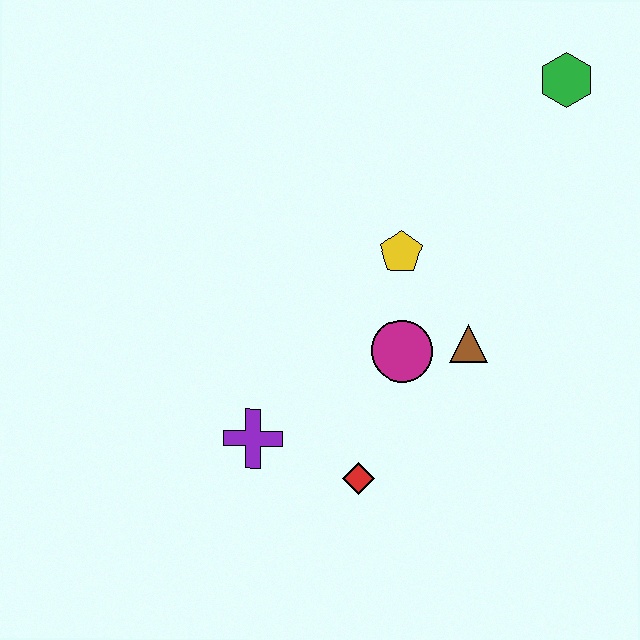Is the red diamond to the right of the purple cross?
Yes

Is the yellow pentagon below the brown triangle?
No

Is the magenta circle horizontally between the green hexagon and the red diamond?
Yes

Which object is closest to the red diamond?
The purple cross is closest to the red diamond.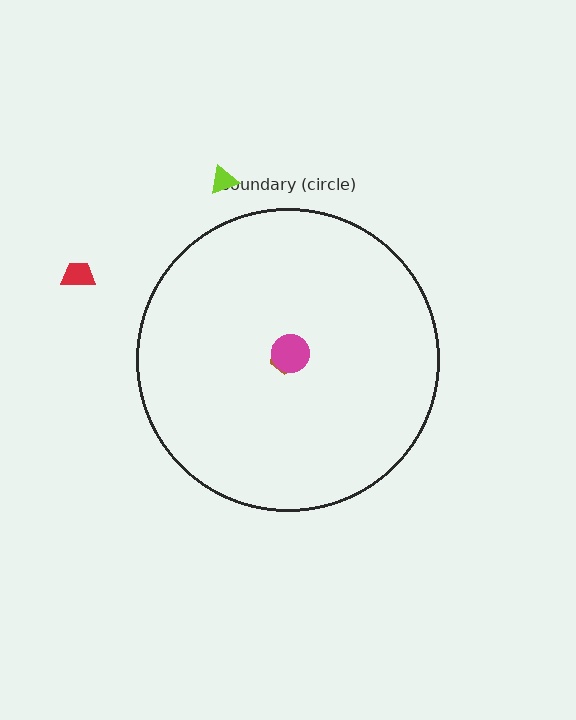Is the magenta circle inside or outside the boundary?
Inside.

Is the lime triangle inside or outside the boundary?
Outside.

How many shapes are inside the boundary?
2 inside, 2 outside.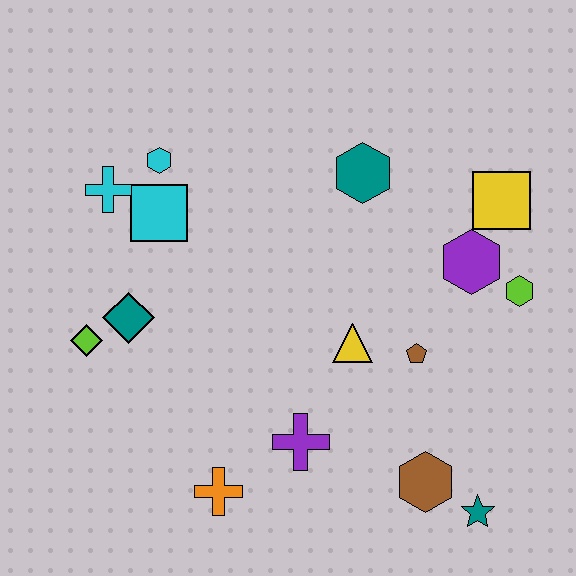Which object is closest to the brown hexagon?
The teal star is closest to the brown hexagon.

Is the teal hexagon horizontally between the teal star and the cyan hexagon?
Yes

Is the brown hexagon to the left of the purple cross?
No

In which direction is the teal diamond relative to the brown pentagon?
The teal diamond is to the left of the brown pentagon.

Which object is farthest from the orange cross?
The yellow square is farthest from the orange cross.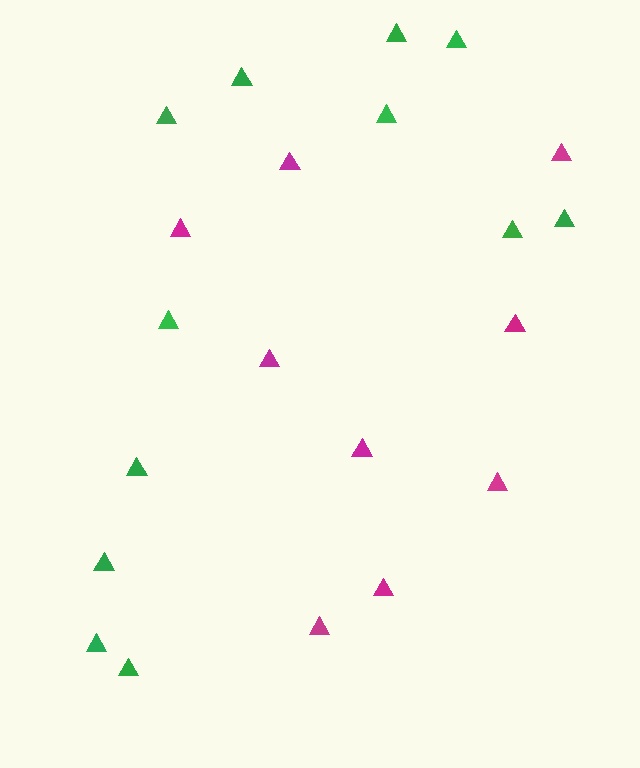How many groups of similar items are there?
There are 2 groups: one group of green triangles (12) and one group of magenta triangles (9).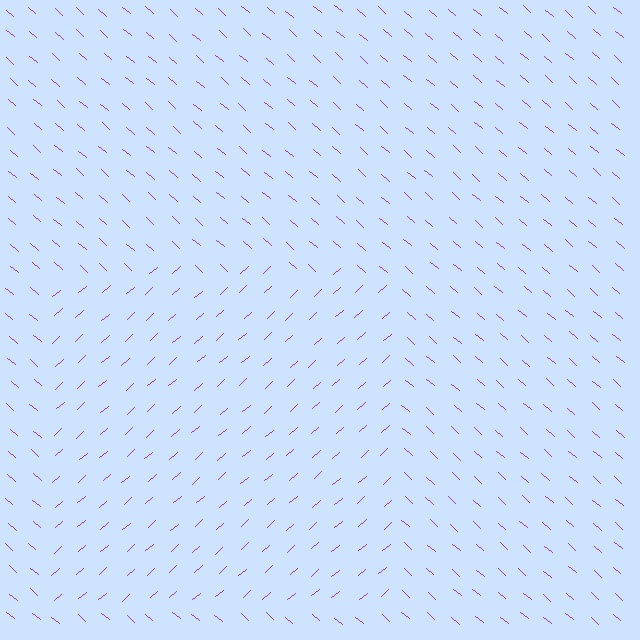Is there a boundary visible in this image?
Yes, there is a texture boundary formed by a change in line orientation.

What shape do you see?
I see a rectangle.